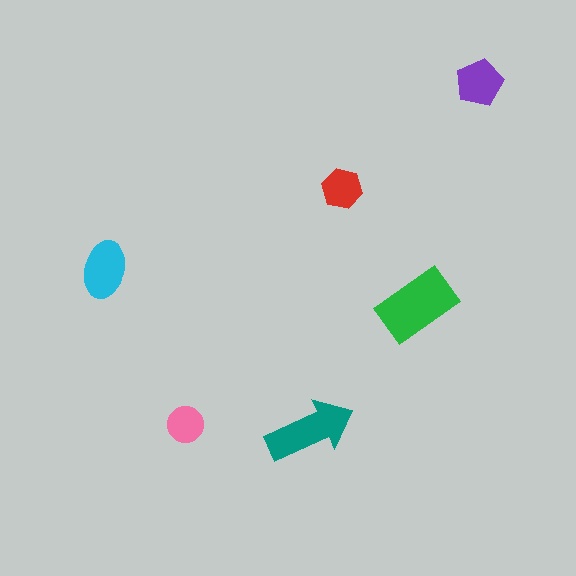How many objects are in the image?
There are 6 objects in the image.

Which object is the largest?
The green rectangle.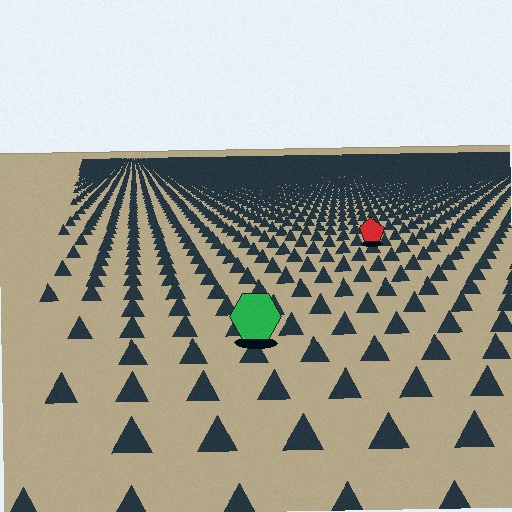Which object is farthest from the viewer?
The red pentagon is farthest from the viewer. It appears smaller and the ground texture around it is denser.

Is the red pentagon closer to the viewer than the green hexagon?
No. The green hexagon is closer — you can tell from the texture gradient: the ground texture is coarser near it.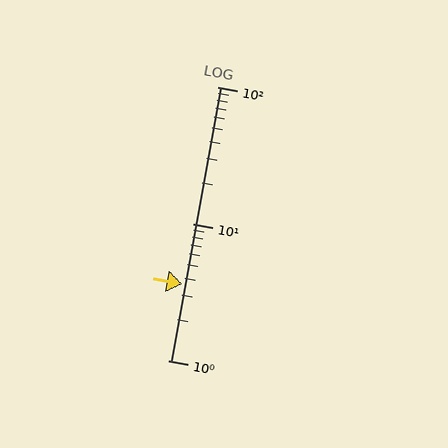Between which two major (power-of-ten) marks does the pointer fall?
The pointer is between 1 and 10.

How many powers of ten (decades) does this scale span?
The scale spans 2 decades, from 1 to 100.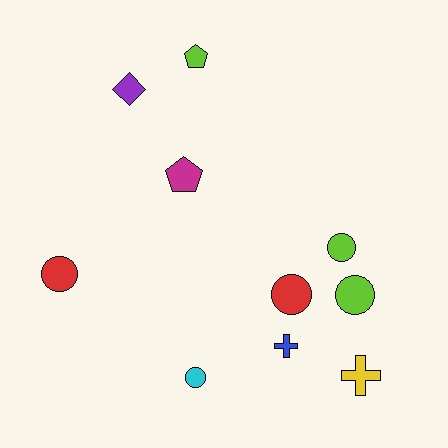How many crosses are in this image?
There are 2 crosses.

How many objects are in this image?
There are 10 objects.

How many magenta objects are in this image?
There is 1 magenta object.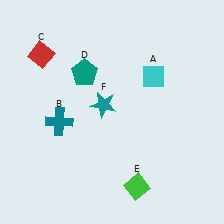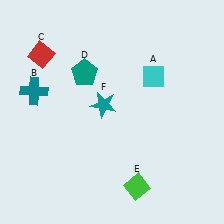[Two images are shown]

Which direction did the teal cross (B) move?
The teal cross (B) moved up.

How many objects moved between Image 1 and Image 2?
1 object moved between the two images.